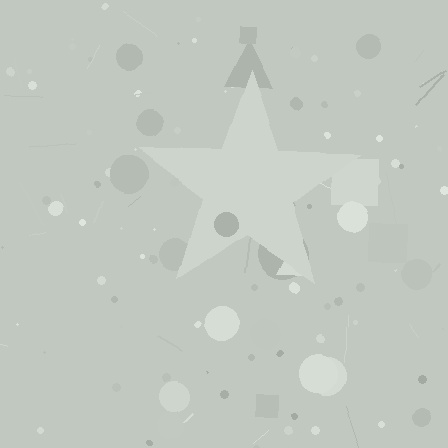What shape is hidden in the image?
A star is hidden in the image.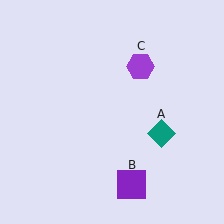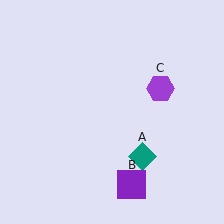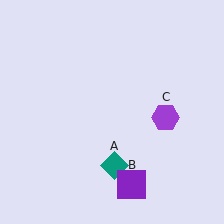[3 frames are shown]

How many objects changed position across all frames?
2 objects changed position: teal diamond (object A), purple hexagon (object C).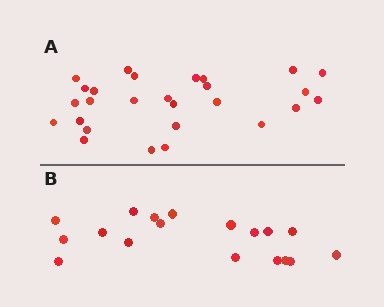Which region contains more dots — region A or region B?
Region A (the top region) has more dots.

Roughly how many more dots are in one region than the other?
Region A has roughly 8 or so more dots than region B.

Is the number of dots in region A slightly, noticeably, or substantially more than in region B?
Region A has substantially more. The ratio is roughly 1.5 to 1.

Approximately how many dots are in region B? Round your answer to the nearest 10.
About 20 dots. (The exact count is 18, which rounds to 20.)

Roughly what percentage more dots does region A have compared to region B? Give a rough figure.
About 50% more.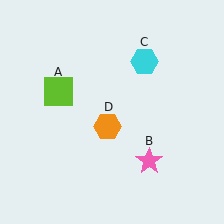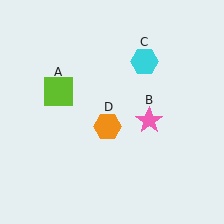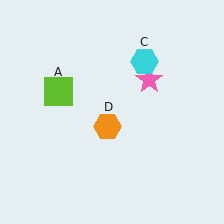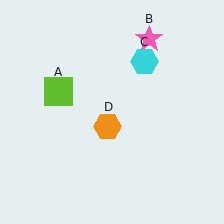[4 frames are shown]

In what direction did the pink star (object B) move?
The pink star (object B) moved up.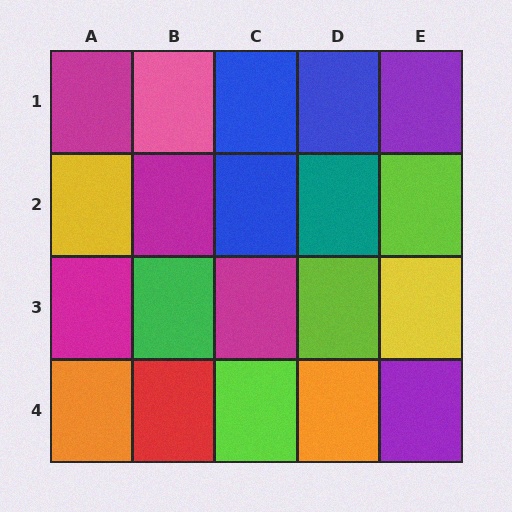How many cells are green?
1 cell is green.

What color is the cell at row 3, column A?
Magenta.